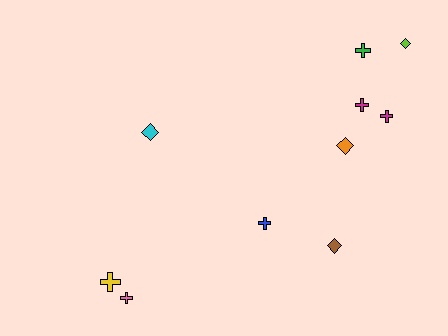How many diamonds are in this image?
There are 4 diamonds.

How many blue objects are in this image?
There is 1 blue object.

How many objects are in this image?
There are 10 objects.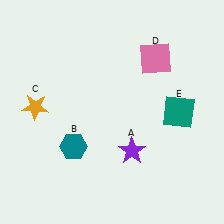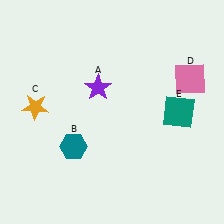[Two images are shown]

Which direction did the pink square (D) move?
The pink square (D) moved right.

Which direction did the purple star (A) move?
The purple star (A) moved up.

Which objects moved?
The objects that moved are: the purple star (A), the pink square (D).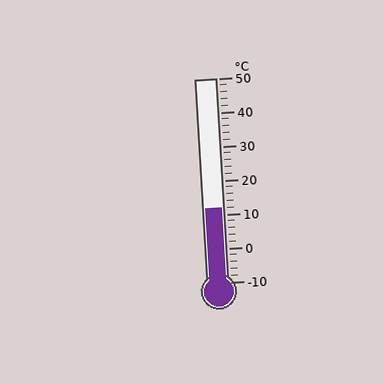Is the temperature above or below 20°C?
The temperature is below 20°C.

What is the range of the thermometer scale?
The thermometer scale ranges from -10°C to 50°C.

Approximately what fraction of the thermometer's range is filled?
The thermometer is filled to approximately 35% of its range.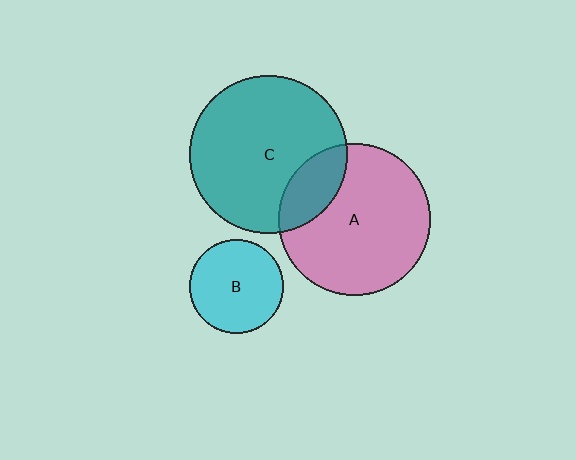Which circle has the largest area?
Circle C (teal).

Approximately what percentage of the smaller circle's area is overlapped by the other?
Approximately 20%.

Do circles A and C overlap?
Yes.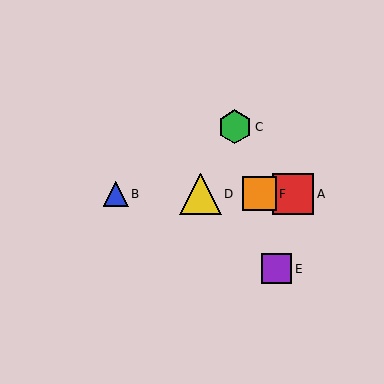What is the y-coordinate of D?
Object D is at y≈194.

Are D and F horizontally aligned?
Yes, both are at y≈194.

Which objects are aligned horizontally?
Objects A, B, D, F are aligned horizontally.